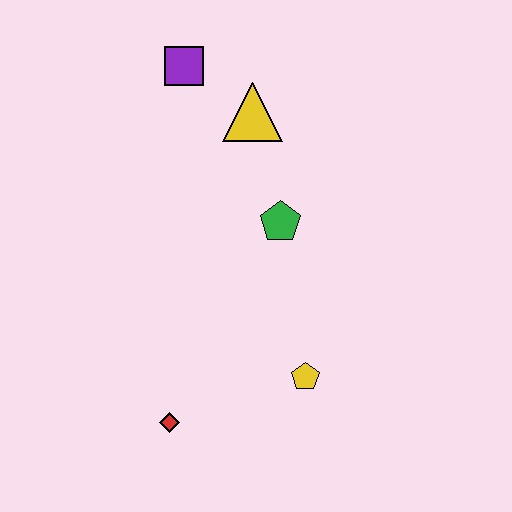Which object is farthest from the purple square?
The red diamond is farthest from the purple square.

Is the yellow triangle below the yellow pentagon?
No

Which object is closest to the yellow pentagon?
The red diamond is closest to the yellow pentagon.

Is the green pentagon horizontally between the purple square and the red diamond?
No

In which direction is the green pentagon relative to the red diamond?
The green pentagon is above the red diamond.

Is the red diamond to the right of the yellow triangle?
No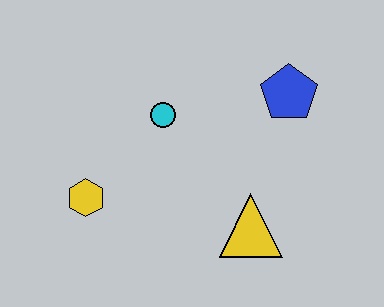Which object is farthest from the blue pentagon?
The yellow hexagon is farthest from the blue pentagon.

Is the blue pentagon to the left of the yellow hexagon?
No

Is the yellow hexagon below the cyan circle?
Yes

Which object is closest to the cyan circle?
The yellow hexagon is closest to the cyan circle.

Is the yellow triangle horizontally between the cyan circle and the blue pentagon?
Yes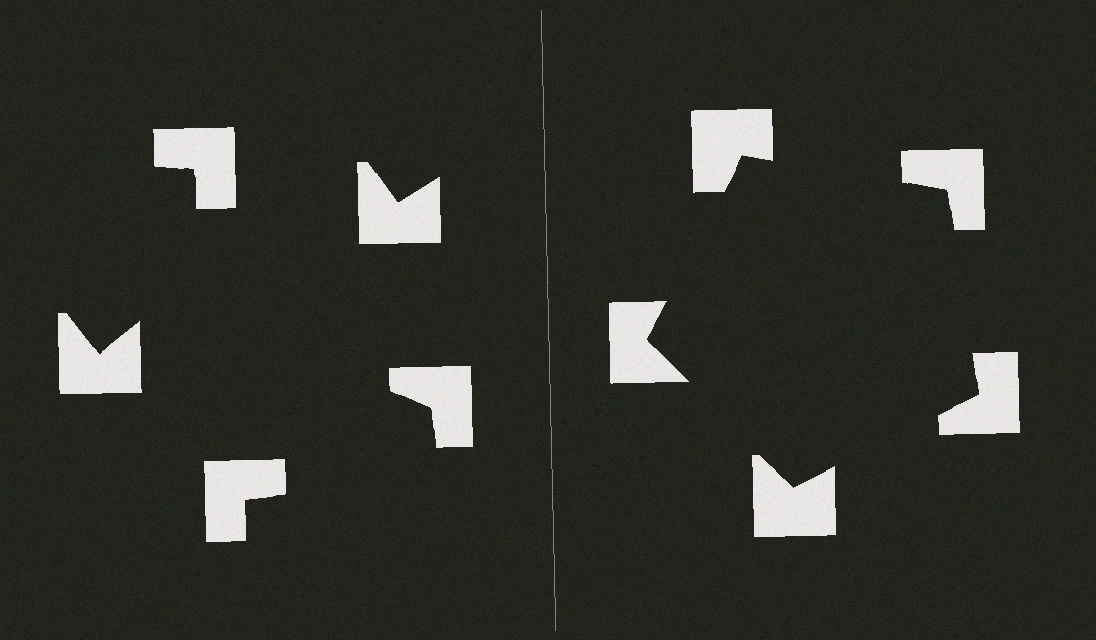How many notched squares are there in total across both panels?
10 — 5 on each side.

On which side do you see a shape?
An illusory pentagon appears on the right side. On the left side the wedge cuts are rotated, so no coherent shape forms.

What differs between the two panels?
The notched squares are positioned identically on both sides; only the wedge orientations differ. On the right they align to a pentagon; on the left they are misaligned.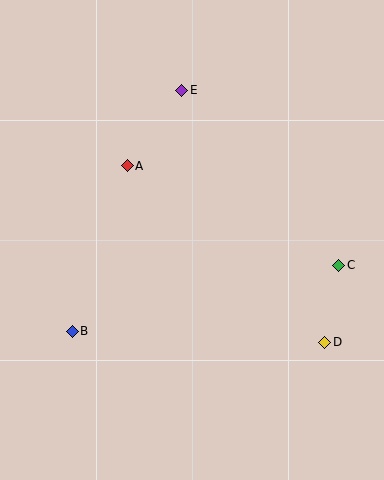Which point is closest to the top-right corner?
Point E is closest to the top-right corner.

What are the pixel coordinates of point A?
Point A is at (127, 166).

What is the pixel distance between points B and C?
The distance between B and C is 274 pixels.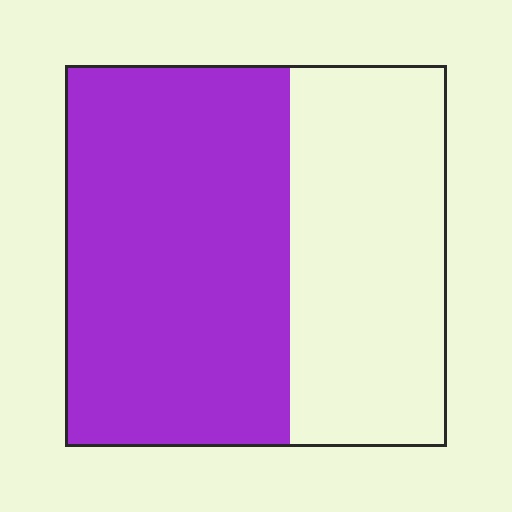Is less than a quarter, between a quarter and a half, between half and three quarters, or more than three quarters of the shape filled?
Between half and three quarters.